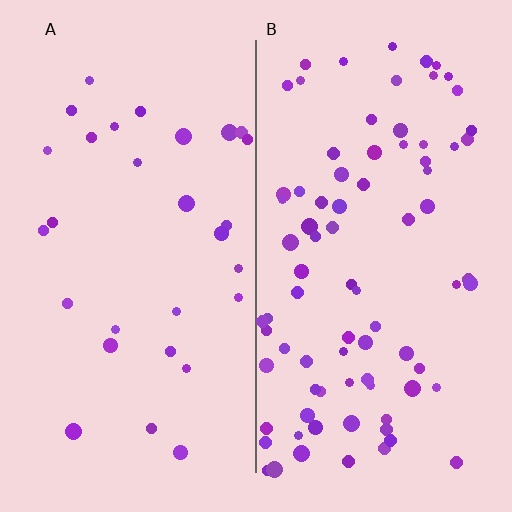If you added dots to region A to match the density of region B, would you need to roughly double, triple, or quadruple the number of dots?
Approximately triple.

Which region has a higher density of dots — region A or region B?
B (the right).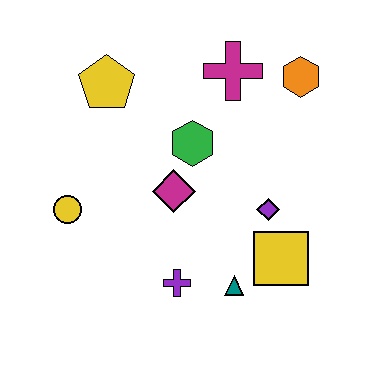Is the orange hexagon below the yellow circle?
No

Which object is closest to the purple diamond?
The yellow square is closest to the purple diamond.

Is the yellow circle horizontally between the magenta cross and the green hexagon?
No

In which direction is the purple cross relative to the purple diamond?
The purple cross is to the left of the purple diamond.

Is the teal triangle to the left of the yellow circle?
No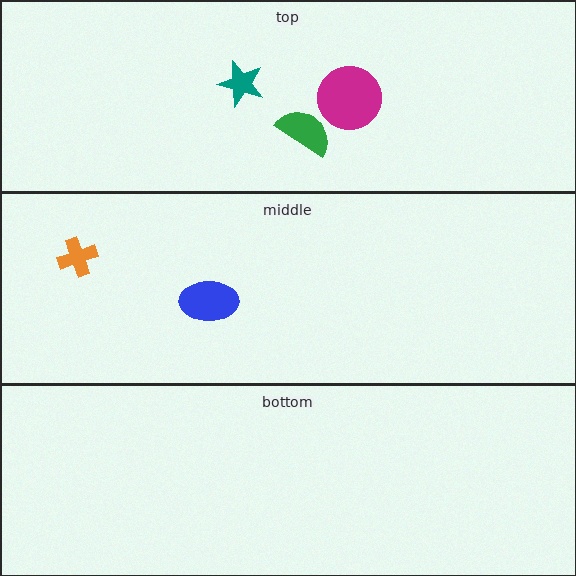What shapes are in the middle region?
The orange cross, the blue ellipse.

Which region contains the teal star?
The top region.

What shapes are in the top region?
The magenta circle, the teal star, the green semicircle.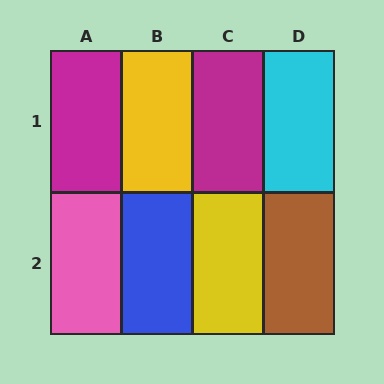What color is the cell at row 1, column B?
Yellow.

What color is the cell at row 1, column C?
Magenta.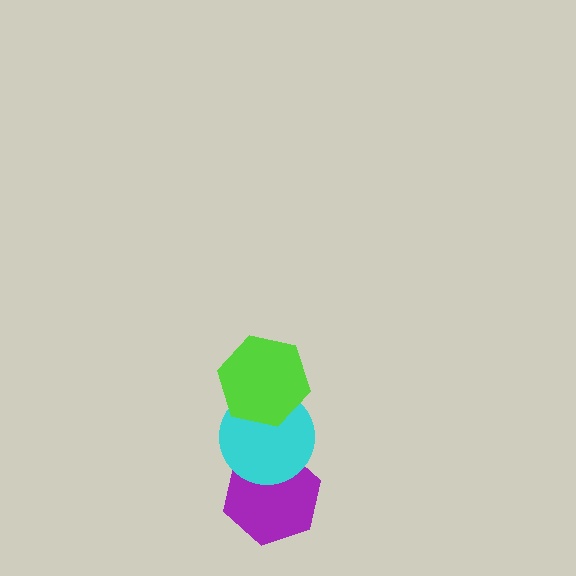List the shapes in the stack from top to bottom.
From top to bottom: the lime hexagon, the cyan circle, the purple hexagon.